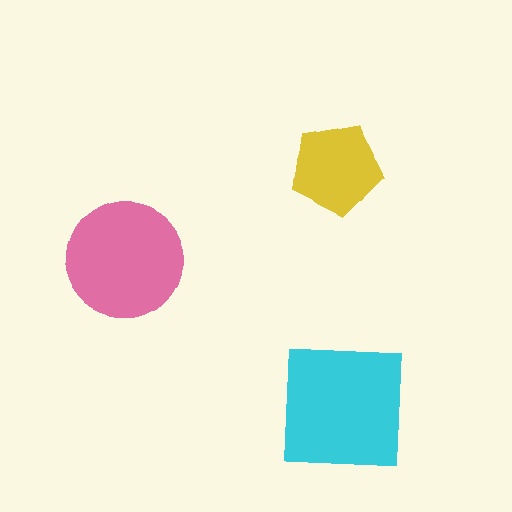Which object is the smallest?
The yellow pentagon.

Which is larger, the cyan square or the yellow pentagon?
The cyan square.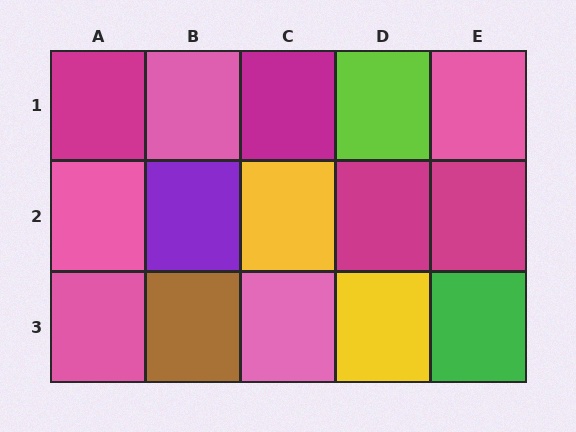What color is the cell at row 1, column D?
Lime.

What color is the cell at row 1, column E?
Pink.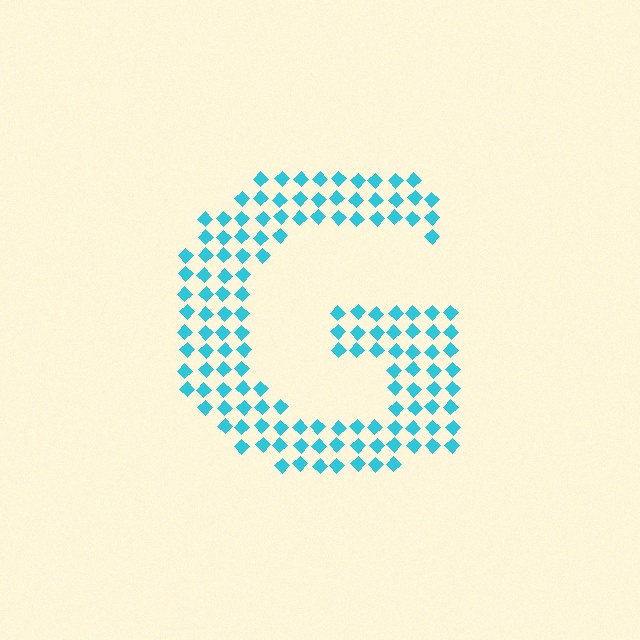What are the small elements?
The small elements are diamonds.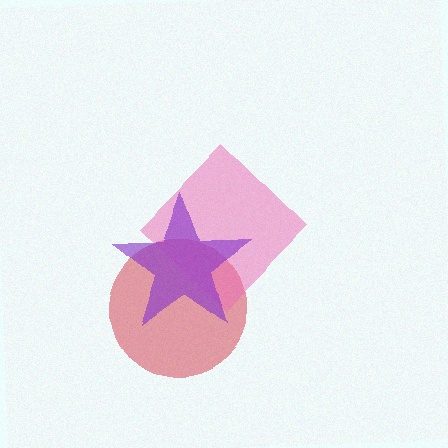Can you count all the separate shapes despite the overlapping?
Yes, there are 3 separate shapes.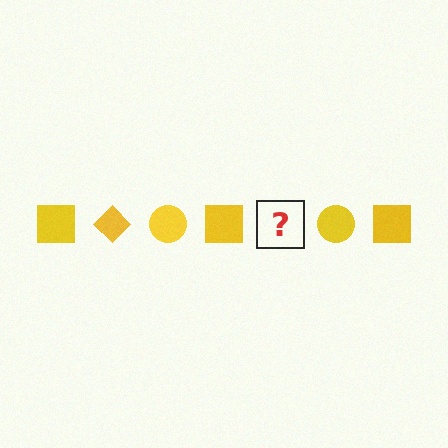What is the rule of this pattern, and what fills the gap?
The rule is that the pattern cycles through square, diamond, circle shapes in yellow. The gap should be filled with a yellow diamond.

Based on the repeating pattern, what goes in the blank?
The blank should be a yellow diamond.